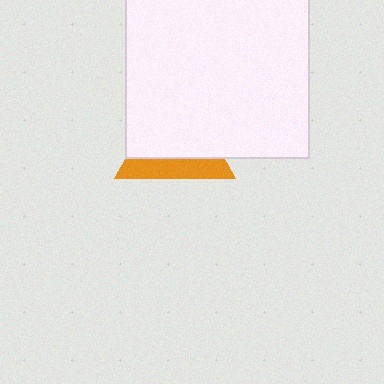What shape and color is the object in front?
The object in front is a white square.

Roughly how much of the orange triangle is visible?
A small part of it is visible (roughly 34%).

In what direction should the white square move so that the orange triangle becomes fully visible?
The white square should move up. That is the shortest direction to clear the overlap and leave the orange triangle fully visible.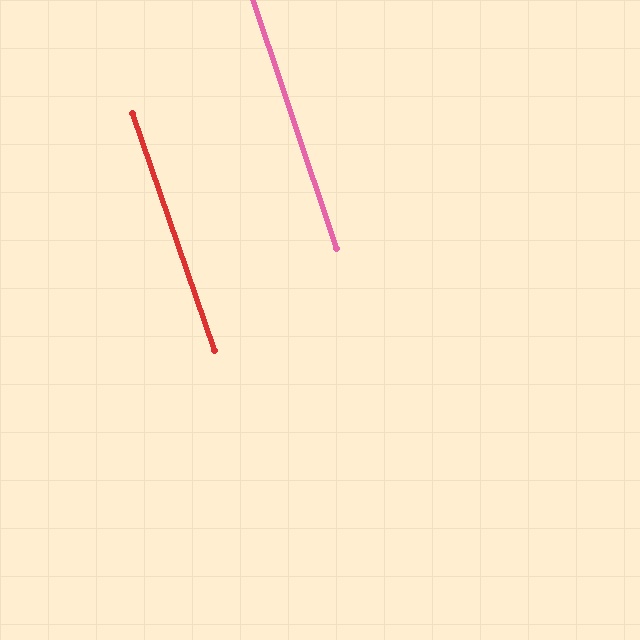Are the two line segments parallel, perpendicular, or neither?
Parallel — their directions differ by only 0.6°.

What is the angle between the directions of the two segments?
Approximately 1 degree.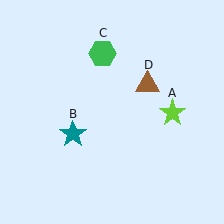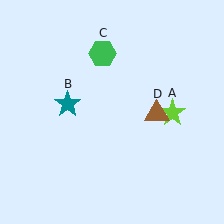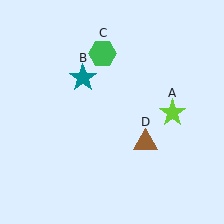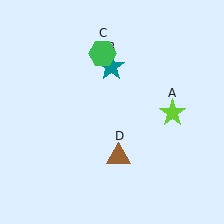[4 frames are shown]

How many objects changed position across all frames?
2 objects changed position: teal star (object B), brown triangle (object D).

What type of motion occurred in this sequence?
The teal star (object B), brown triangle (object D) rotated clockwise around the center of the scene.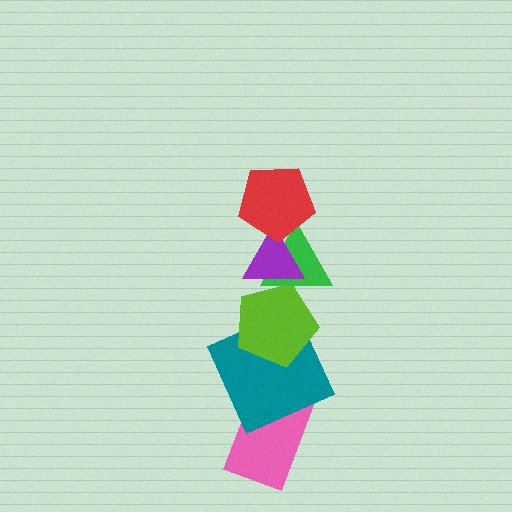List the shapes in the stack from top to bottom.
From top to bottom: the red pentagon, the purple triangle, the green triangle, the lime pentagon, the teal square, the pink rectangle.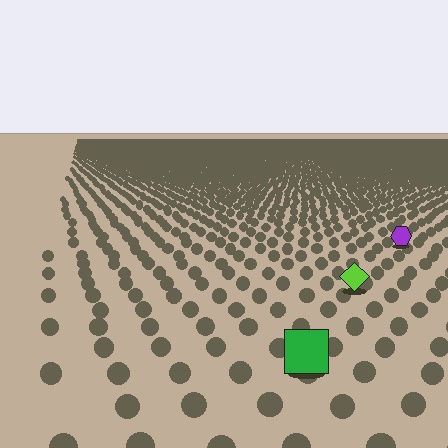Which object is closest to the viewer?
The green square is closest. The texture marks near it are larger and more spread out.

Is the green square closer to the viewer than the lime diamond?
Yes. The green square is closer — you can tell from the texture gradient: the ground texture is coarser near it.